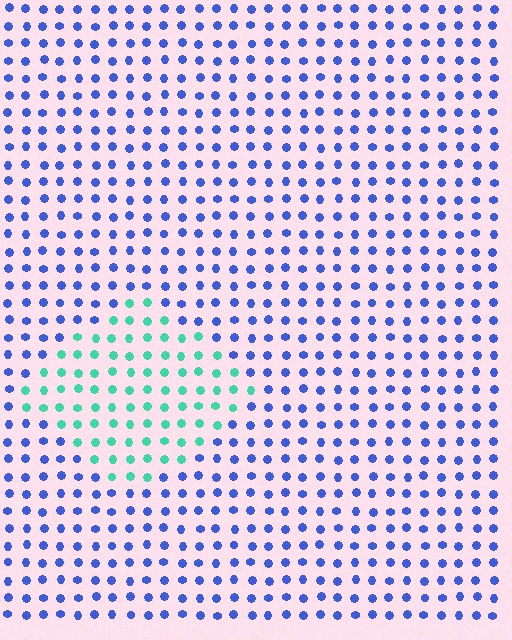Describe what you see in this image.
The image is filled with small blue elements in a uniform arrangement. A diamond-shaped region is visible where the elements are tinted to a slightly different hue, forming a subtle color boundary.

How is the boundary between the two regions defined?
The boundary is defined purely by a slight shift in hue (about 68 degrees). Spacing, size, and orientation are identical on both sides.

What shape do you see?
I see a diamond.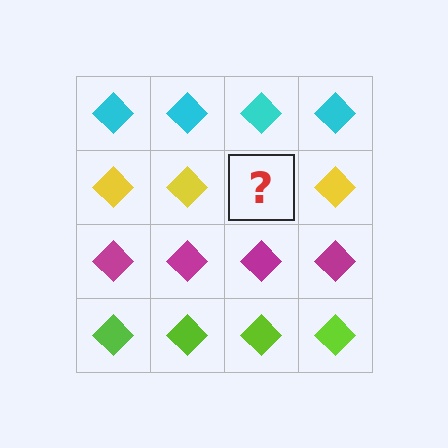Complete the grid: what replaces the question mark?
The question mark should be replaced with a yellow diamond.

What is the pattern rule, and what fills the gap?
The rule is that each row has a consistent color. The gap should be filled with a yellow diamond.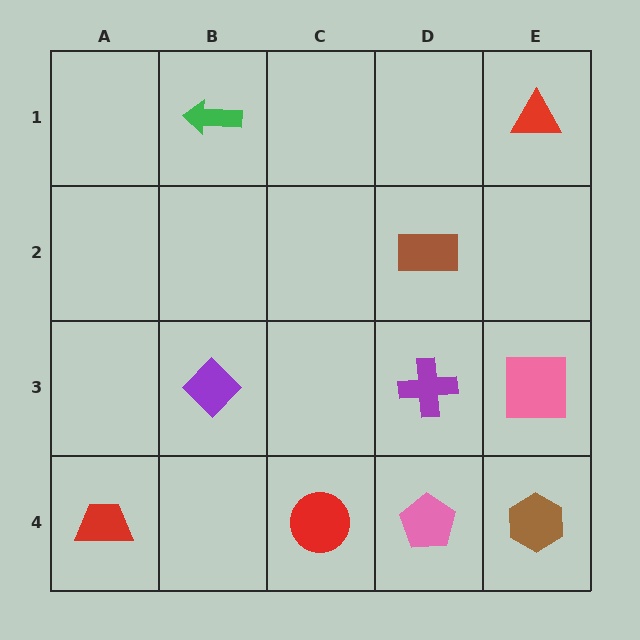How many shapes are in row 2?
1 shape.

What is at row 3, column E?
A pink square.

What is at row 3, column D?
A purple cross.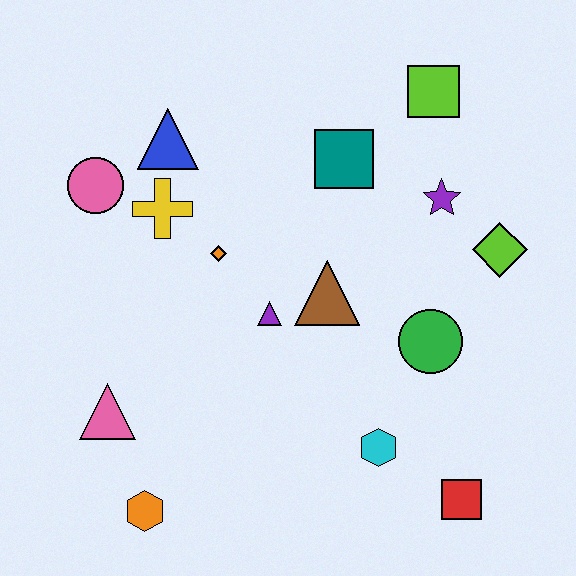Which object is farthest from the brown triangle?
The orange hexagon is farthest from the brown triangle.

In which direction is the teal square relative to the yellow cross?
The teal square is to the right of the yellow cross.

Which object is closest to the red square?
The cyan hexagon is closest to the red square.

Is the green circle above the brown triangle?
No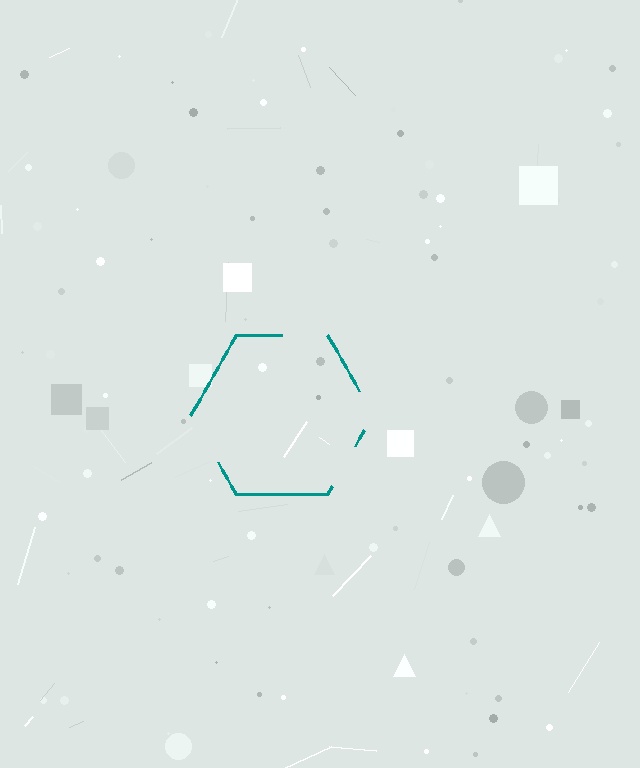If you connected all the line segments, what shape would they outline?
They would outline a hexagon.